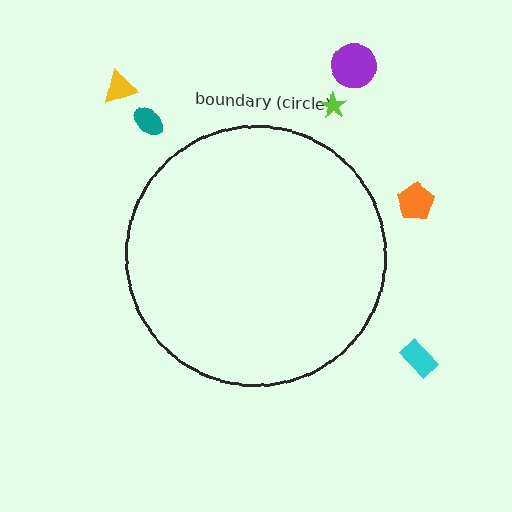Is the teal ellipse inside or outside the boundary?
Outside.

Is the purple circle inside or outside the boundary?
Outside.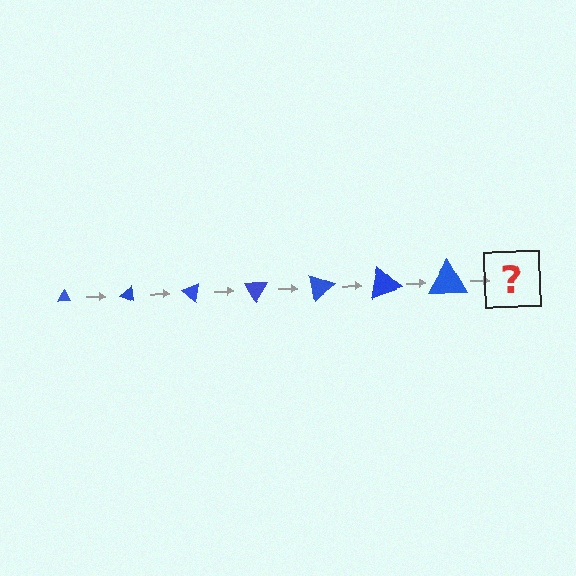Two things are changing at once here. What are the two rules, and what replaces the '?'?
The two rules are that the triangle grows larger each step and it rotates 20 degrees each step. The '?' should be a triangle, larger than the previous one and rotated 140 degrees from the start.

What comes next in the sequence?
The next element should be a triangle, larger than the previous one and rotated 140 degrees from the start.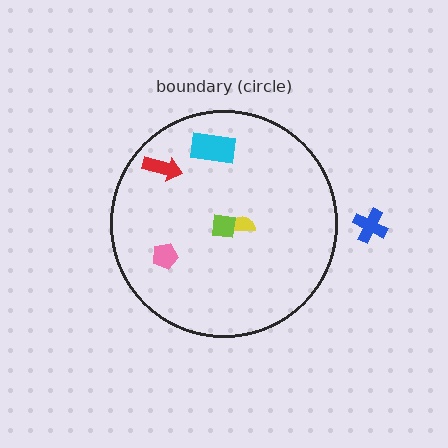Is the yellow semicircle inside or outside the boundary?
Inside.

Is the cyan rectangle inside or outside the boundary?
Inside.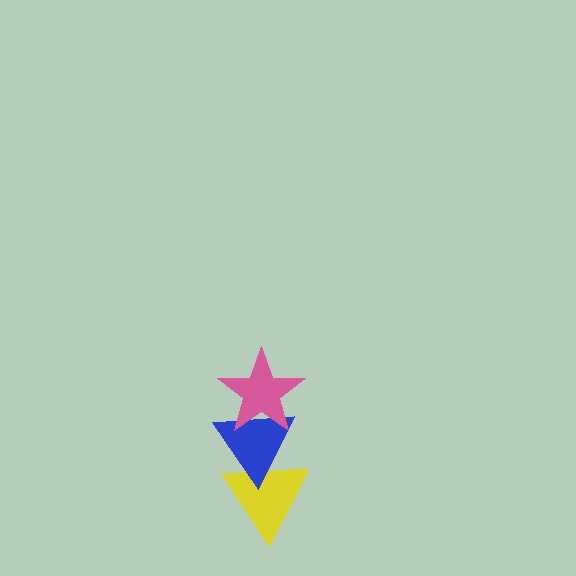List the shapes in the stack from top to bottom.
From top to bottom: the pink star, the blue triangle, the yellow triangle.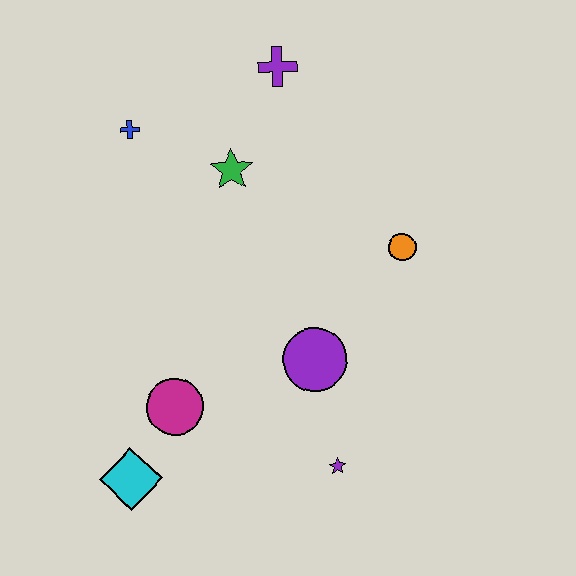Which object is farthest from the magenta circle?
The purple cross is farthest from the magenta circle.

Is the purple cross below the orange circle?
No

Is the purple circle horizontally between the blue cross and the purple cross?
No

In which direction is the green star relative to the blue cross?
The green star is to the right of the blue cross.